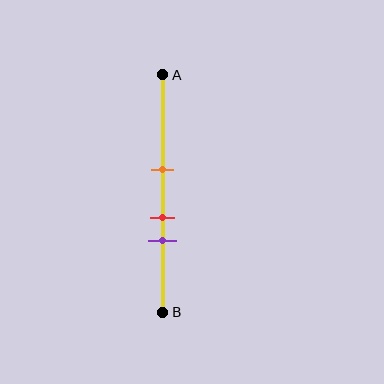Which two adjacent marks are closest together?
The red and purple marks are the closest adjacent pair.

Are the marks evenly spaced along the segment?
Yes, the marks are approximately evenly spaced.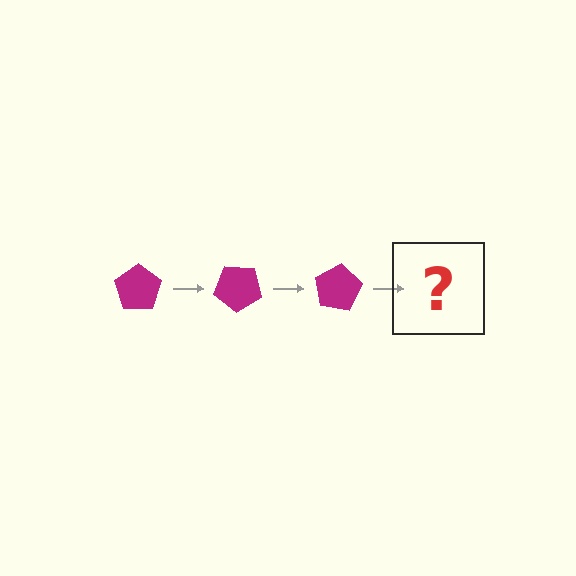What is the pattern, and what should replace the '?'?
The pattern is that the pentagon rotates 40 degrees each step. The '?' should be a magenta pentagon rotated 120 degrees.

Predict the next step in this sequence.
The next step is a magenta pentagon rotated 120 degrees.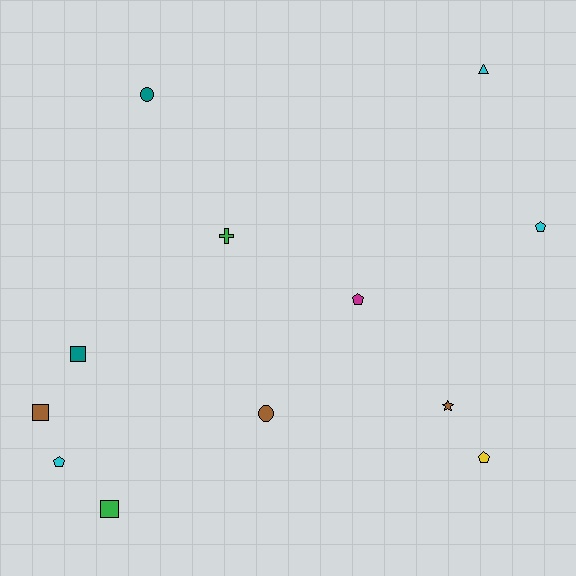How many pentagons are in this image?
There are 4 pentagons.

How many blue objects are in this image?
There are no blue objects.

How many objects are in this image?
There are 12 objects.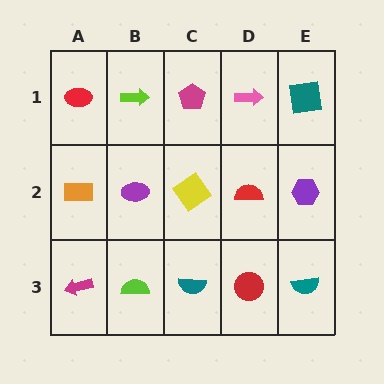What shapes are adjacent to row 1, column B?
A purple ellipse (row 2, column B), a red ellipse (row 1, column A), a magenta pentagon (row 1, column C).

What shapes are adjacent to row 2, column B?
A lime arrow (row 1, column B), a lime semicircle (row 3, column B), an orange rectangle (row 2, column A), a yellow diamond (row 2, column C).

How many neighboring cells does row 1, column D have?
3.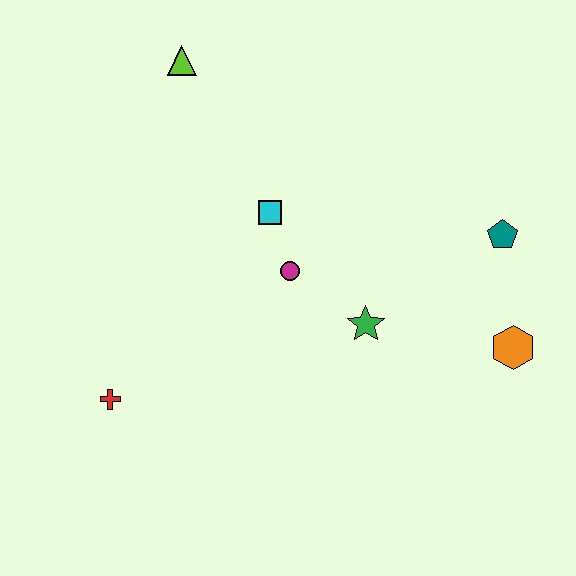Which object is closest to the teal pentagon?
The orange hexagon is closest to the teal pentagon.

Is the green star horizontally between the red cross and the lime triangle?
No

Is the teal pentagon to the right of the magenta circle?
Yes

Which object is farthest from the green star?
The lime triangle is farthest from the green star.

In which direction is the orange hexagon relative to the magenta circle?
The orange hexagon is to the right of the magenta circle.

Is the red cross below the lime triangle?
Yes